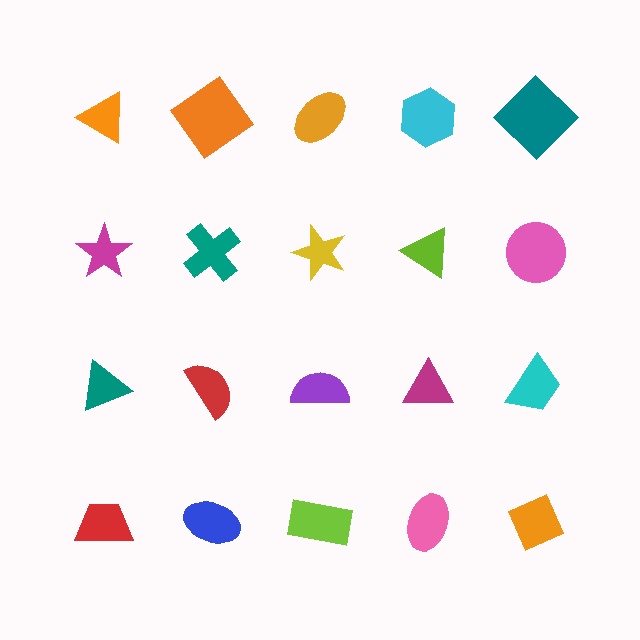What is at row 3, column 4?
A magenta triangle.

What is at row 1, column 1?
An orange triangle.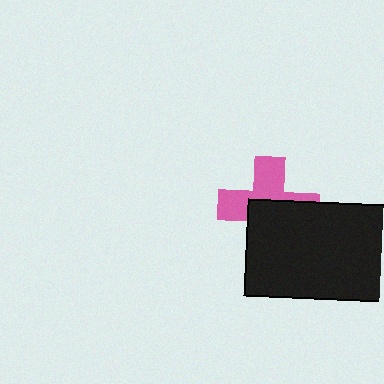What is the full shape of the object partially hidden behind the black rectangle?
The partially hidden object is a pink cross.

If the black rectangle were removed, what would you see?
You would see the complete pink cross.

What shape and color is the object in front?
The object in front is a black rectangle.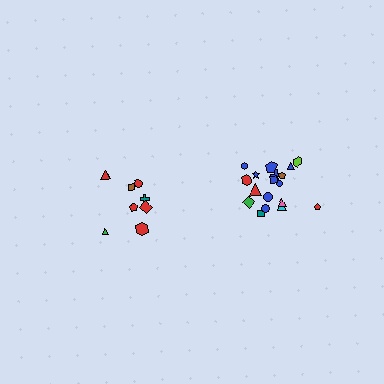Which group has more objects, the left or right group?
The right group.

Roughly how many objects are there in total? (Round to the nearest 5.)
Roughly 25 objects in total.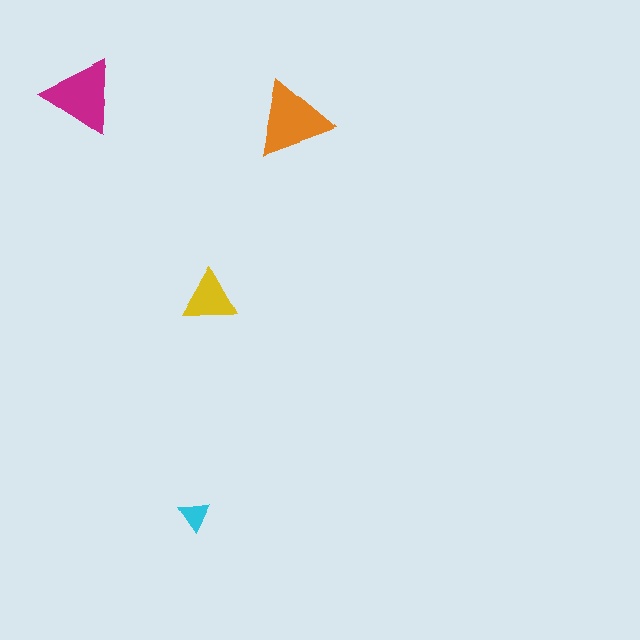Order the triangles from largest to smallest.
the orange one, the magenta one, the yellow one, the cyan one.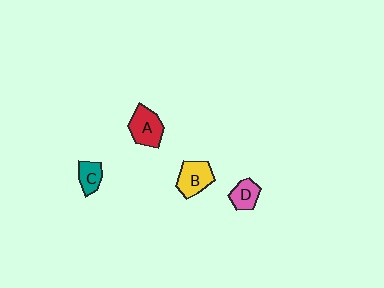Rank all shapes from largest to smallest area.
From largest to smallest: A (red), B (yellow), D (pink), C (teal).